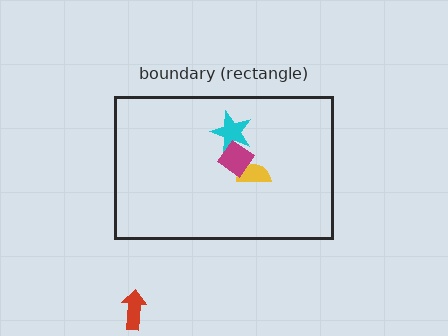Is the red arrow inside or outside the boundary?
Outside.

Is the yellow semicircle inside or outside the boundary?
Inside.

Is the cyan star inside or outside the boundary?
Inside.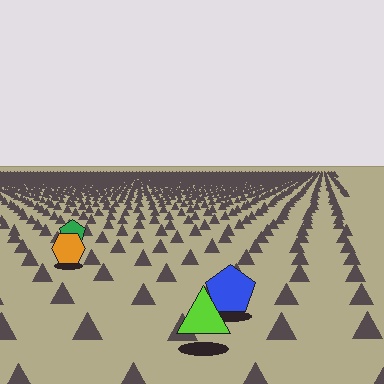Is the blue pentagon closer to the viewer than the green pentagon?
Yes. The blue pentagon is closer — you can tell from the texture gradient: the ground texture is coarser near it.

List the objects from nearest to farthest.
From nearest to farthest: the lime triangle, the blue pentagon, the orange hexagon, the green pentagon.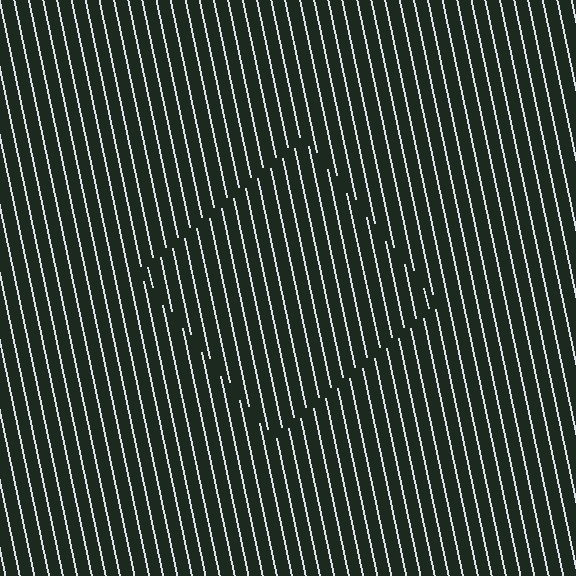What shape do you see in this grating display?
An illusory square. The interior of the shape contains the same grating, shifted by half a period — the contour is defined by the phase discontinuity where line-ends from the inner and outer gratings abut.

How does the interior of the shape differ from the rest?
The interior of the shape contains the same grating, shifted by half a period — the contour is defined by the phase discontinuity where line-ends from the inner and outer gratings abut.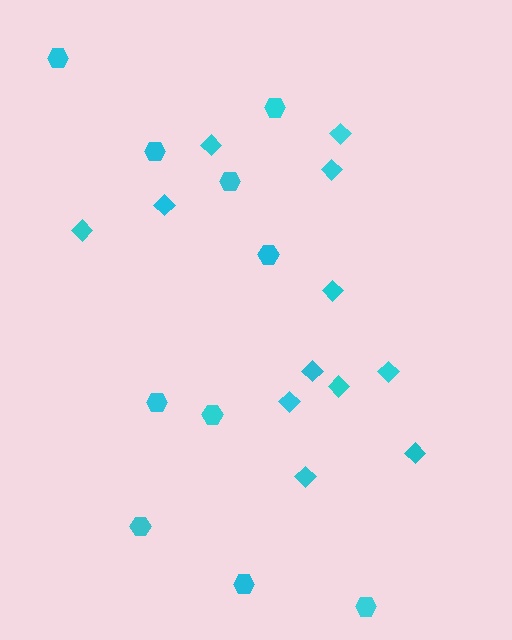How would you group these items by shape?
There are 2 groups: one group of diamonds (12) and one group of hexagons (10).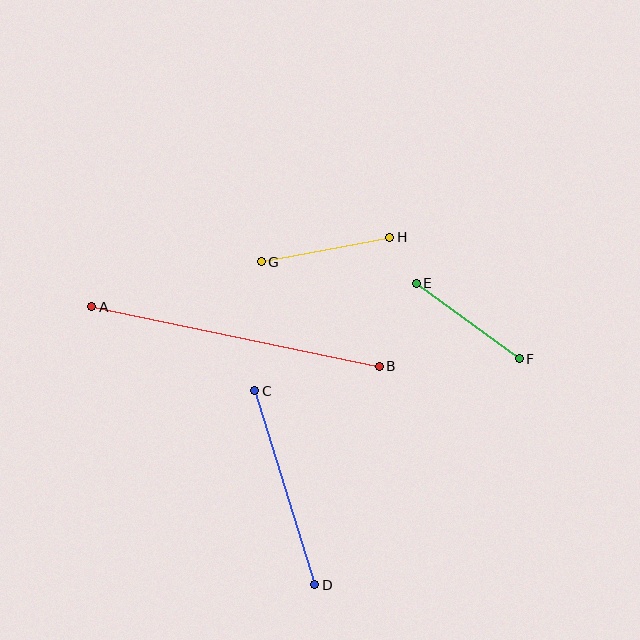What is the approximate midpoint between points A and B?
The midpoint is at approximately (236, 337) pixels.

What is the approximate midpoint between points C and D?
The midpoint is at approximately (285, 488) pixels.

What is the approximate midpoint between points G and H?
The midpoint is at approximately (326, 250) pixels.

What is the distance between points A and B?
The distance is approximately 294 pixels.